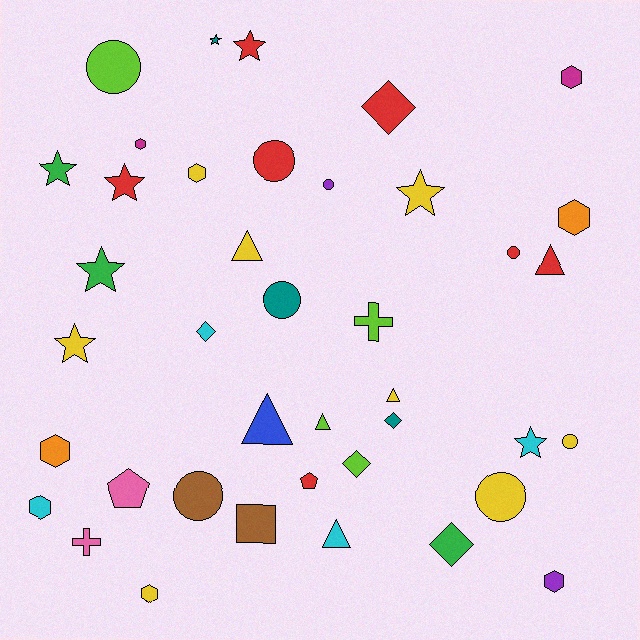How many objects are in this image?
There are 40 objects.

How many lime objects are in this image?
There are 4 lime objects.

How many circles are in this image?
There are 8 circles.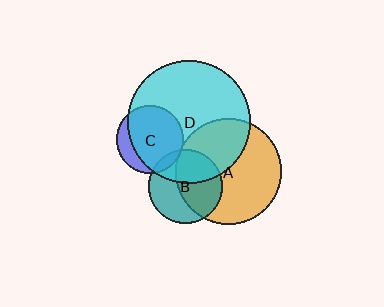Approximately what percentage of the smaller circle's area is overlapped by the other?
Approximately 5%.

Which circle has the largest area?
Circle D (cyan).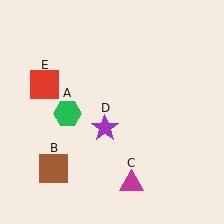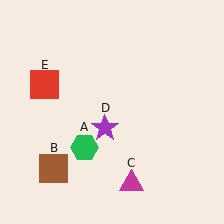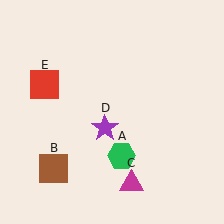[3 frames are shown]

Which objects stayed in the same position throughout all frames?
Brown square (object B) and magenta triangle (object C) and purple star (object D) and red square (object E) remained stationary.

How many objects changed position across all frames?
1 object changed position: green hexagon (object A).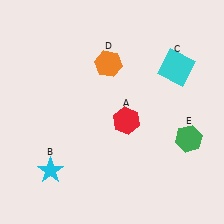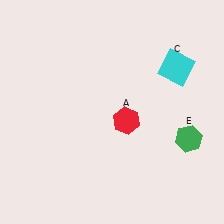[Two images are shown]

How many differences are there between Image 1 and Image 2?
There are 2 differences between the two images.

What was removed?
The orange hexagon (D), the cyan star (B) were removed in Image 2.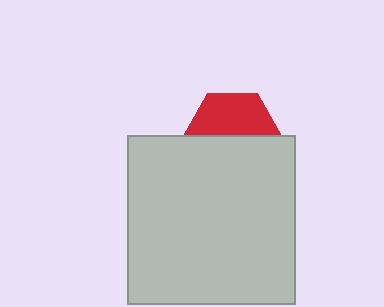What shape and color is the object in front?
The object in front is a light gray square.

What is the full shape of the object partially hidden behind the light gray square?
The partially hidden object is a red hexagon.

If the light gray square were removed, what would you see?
You would see the complete red hexagon.